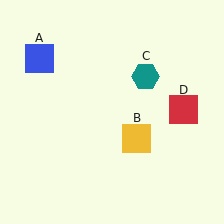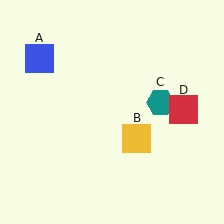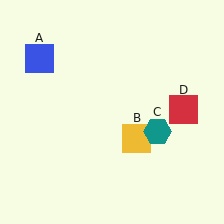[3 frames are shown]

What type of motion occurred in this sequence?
The teal hexagon (object C) rotated clockwise around the center of the scene.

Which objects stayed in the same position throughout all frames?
Blue square (object A) and yellow square (object B) and red square (object D) remained stationary.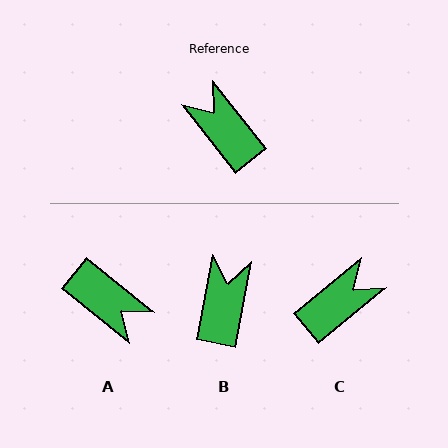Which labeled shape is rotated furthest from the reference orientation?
A, about 167 degrees away.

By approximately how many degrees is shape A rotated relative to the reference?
Approximately 167 degrees clockwise.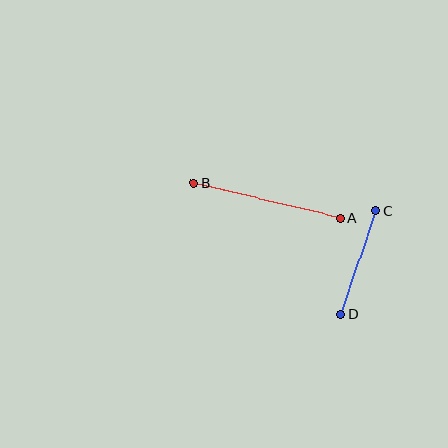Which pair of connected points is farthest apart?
Points A and B are farthest apart.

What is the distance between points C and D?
The distance is approximately 109 pixels.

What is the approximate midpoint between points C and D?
The midpoint is at approximately (358, 263) pixels.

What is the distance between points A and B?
The distance is approximately 151 pixels.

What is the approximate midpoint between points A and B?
The midpoint is at approximately (267, 201) pixels.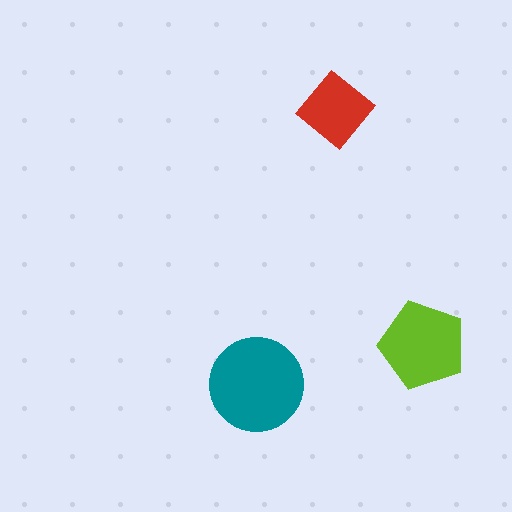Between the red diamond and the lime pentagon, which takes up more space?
The lime pentagon.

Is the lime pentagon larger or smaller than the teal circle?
Smaller.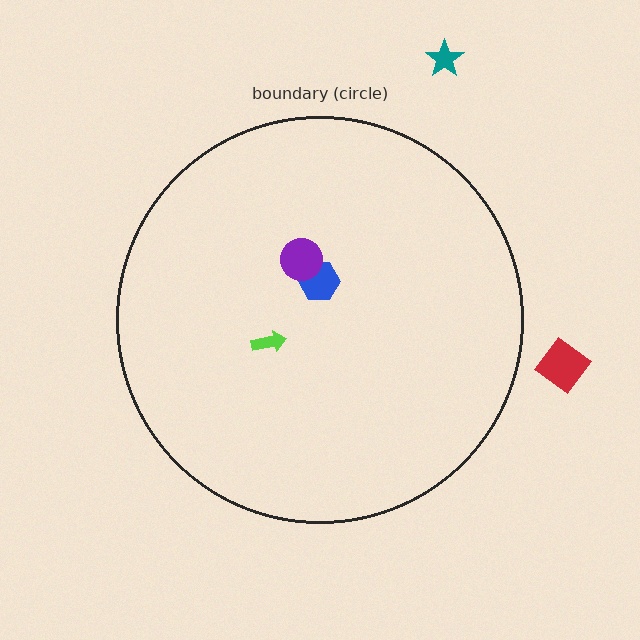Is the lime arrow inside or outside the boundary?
Inside.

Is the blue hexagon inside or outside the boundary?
Inside.